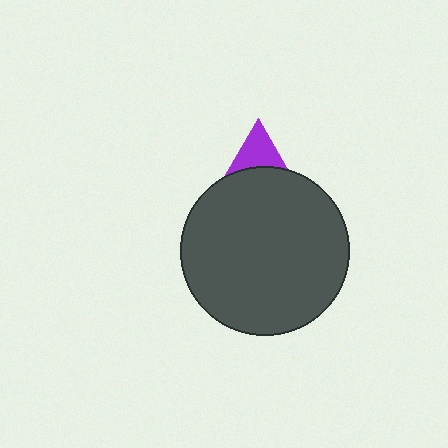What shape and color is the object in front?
The object in front is a dark gray circle.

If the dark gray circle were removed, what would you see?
You would see the complete purple triangle.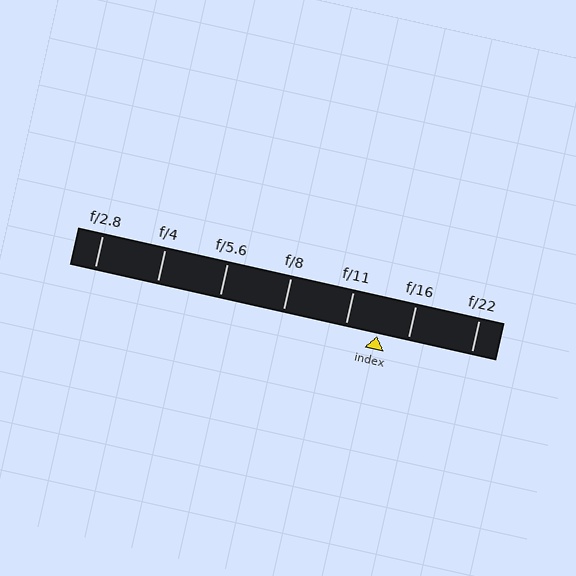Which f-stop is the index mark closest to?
The index mark is closest to f/16.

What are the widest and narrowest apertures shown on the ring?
The widest aperture shown is f/2.8 and the narrowest is f/22.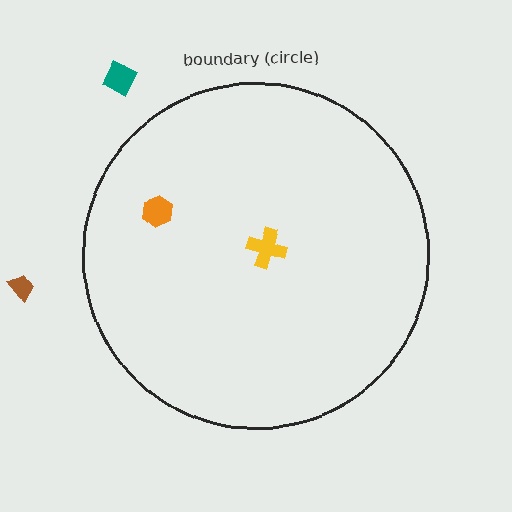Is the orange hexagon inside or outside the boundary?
Inside.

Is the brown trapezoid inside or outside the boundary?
Outside.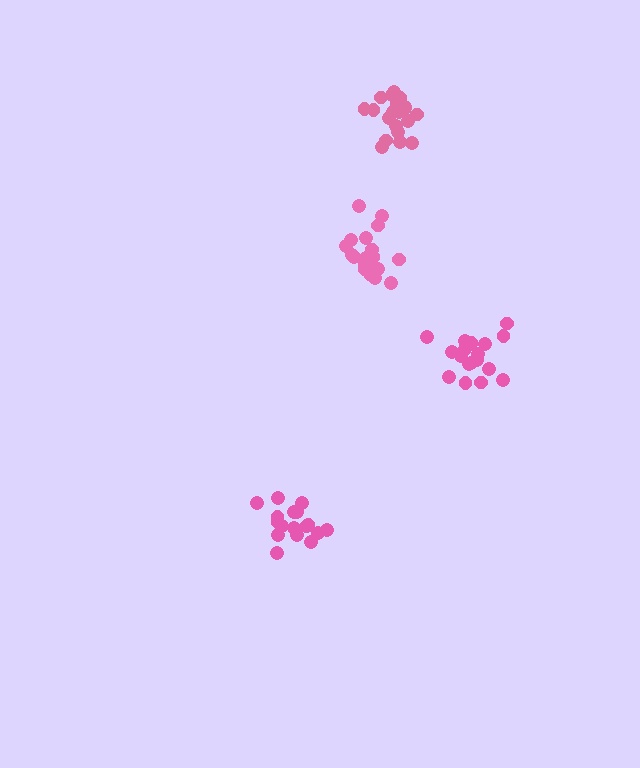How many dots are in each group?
Group 1: 20 dots, Group 2: 17 dots, Group 3: 18 dots, Group 4: 21 dots (76 total).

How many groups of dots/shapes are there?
There are 4 groups.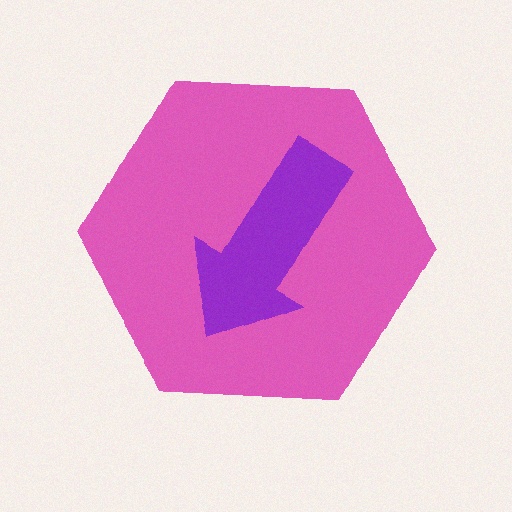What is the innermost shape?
The purple arrow.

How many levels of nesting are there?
2.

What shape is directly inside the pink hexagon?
The purple arrow.